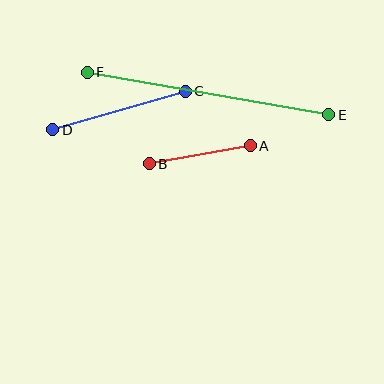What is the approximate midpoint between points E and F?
The midpoint is at approximately (208, 94) pixels.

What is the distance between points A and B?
The distance is approximately 103 pixels.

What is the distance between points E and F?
The distance is approximately 245 pixels.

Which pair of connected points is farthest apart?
Points E and F are farthest apart.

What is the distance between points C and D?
The distance is approximately 138 pixels.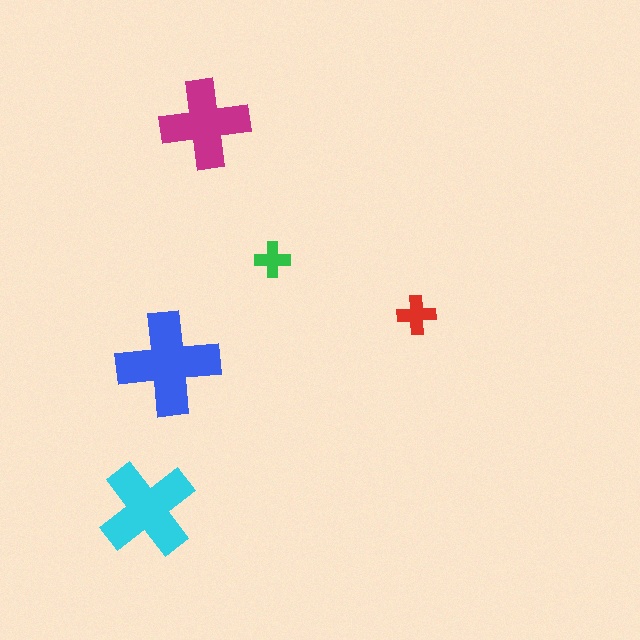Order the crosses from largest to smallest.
the blue one, the cyan one, the magenta one, the red one, the green one.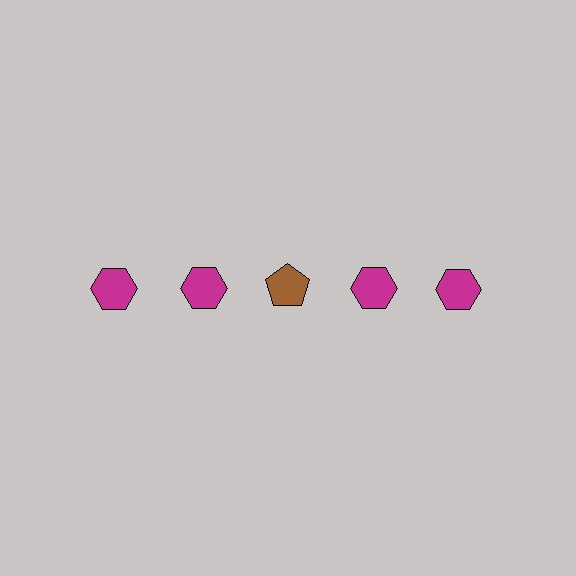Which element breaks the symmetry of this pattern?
The brown pentagon in the top row, center column breaks the symmetry. All other shapes are magenta hexagons.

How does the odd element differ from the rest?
It differs in both color (brown instead of magenta) and shape (pentagon instead of hexagon).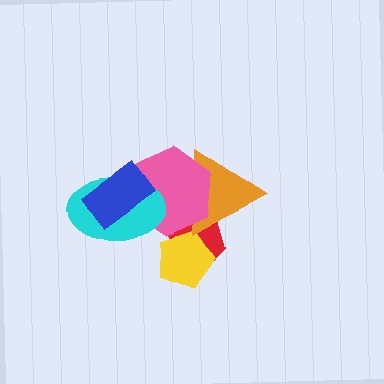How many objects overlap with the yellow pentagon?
1 object overlaps with the yellow pentagon.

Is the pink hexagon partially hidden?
Yes, it is partially covered by another shape.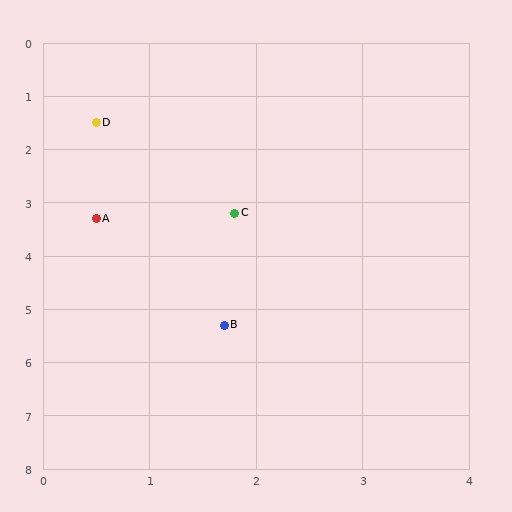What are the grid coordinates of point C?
Point C is at approximately (1.8, 3.2).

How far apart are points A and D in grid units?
Points A and D are about 1.8 grid units apart.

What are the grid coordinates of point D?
Point D is at approximately (0.5, 1.5).